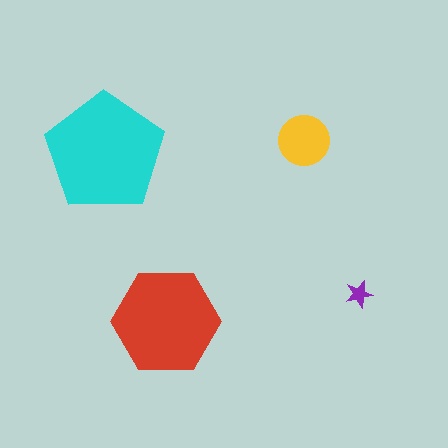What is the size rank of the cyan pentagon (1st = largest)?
1st.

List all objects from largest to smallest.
The cyan pentagon, the red hexagon, the yellow circle, the purple star.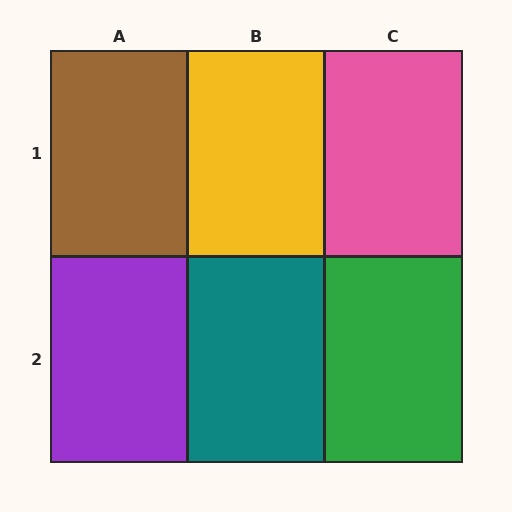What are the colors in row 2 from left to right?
Purple, teal, green.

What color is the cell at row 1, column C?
Pink.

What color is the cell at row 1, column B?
Yellow.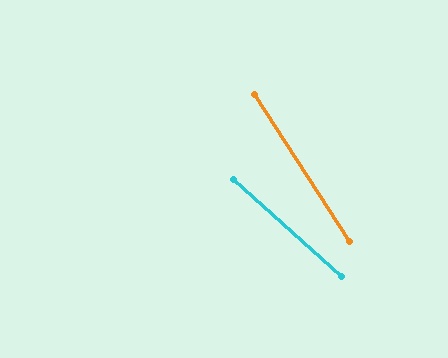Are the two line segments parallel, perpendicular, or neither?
Neither parallel nor perpendicular — they differ by about 15°.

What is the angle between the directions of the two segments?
Approximately 15 degrees.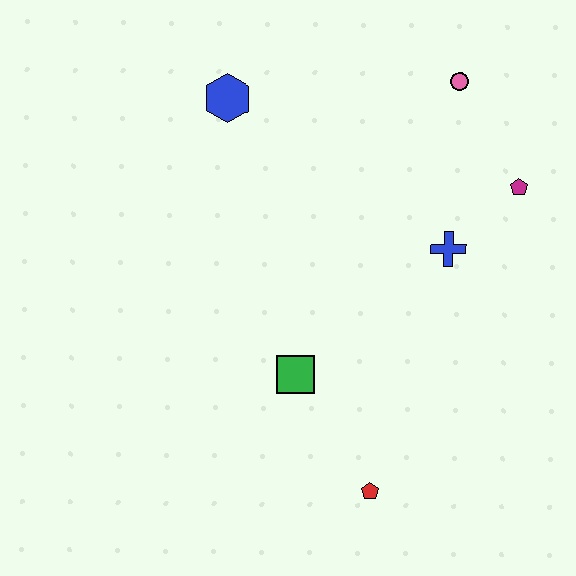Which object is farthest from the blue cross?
The blue hexagon is farthest from the blue cross.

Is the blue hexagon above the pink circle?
No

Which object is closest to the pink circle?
The magenta pentagon is closest to the pink circle.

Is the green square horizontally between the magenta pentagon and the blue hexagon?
Yes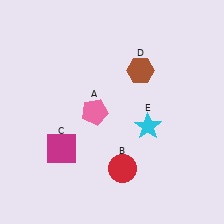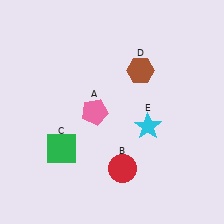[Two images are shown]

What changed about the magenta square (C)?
In Image 1, C is magenta. In Image 2, it changed to green.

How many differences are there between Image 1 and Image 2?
There is 1 difference between the two images.